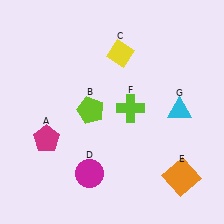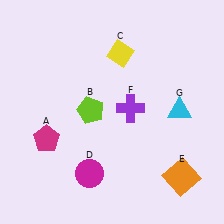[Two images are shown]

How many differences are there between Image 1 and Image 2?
There is 1 difference between the two images.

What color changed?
The cross (F) changed from lime in Image 1 to purple in Image 2.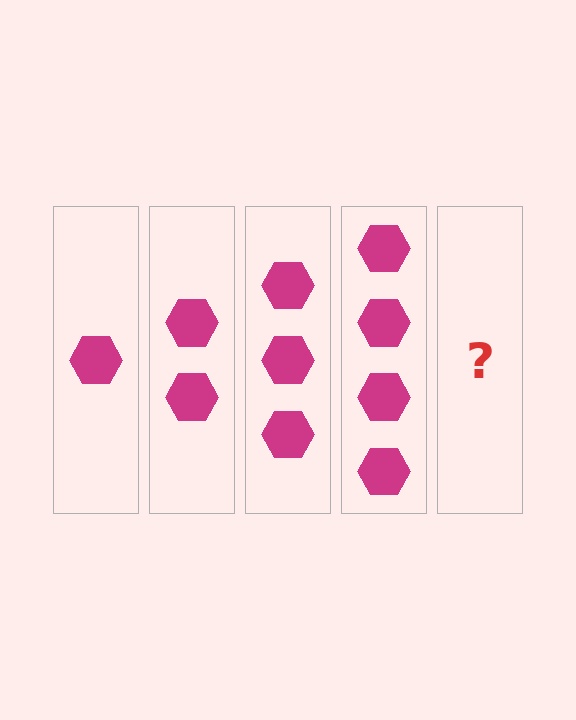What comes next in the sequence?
The next element should be 5 hexagons.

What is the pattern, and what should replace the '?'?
The pattern is that each step adds one more hexagon. The '?' should be 5 hexagons.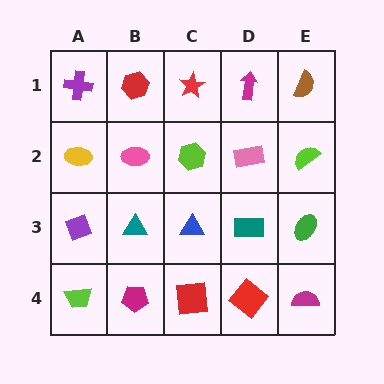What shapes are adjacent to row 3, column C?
A lime hexagon (row 2, column C), a red square (row 4, column C), a teal triangle (row 3, column B), a teal rectangle (row 3, column D).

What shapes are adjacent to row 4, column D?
A teal rectangle (row 3, column D), a red square (row 4, column C), a magenta semicircle (row 4, column E).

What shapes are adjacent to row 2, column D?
A magenta arrow (row 1, column D), a teal rectangle (row 3, column D), a lime hexagon (row 2, column C), a lime semicircle (row 2, column E).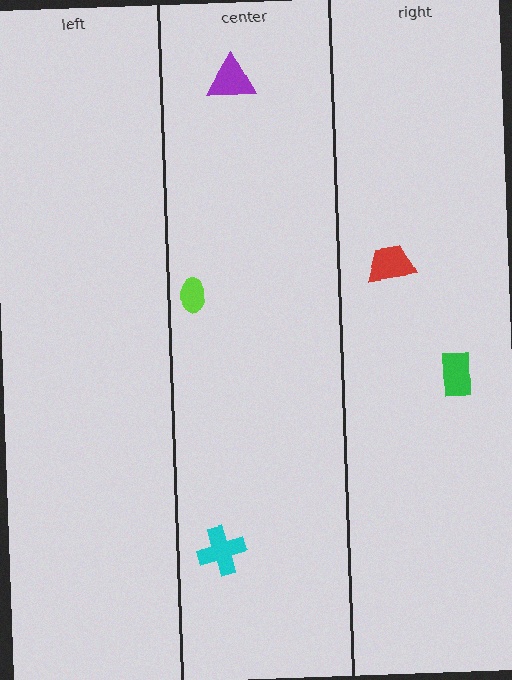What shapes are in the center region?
The lime ellipse, the purple triangle, the cyan cross.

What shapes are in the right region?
The green rectangle, the red trapezoid.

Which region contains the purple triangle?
The center region.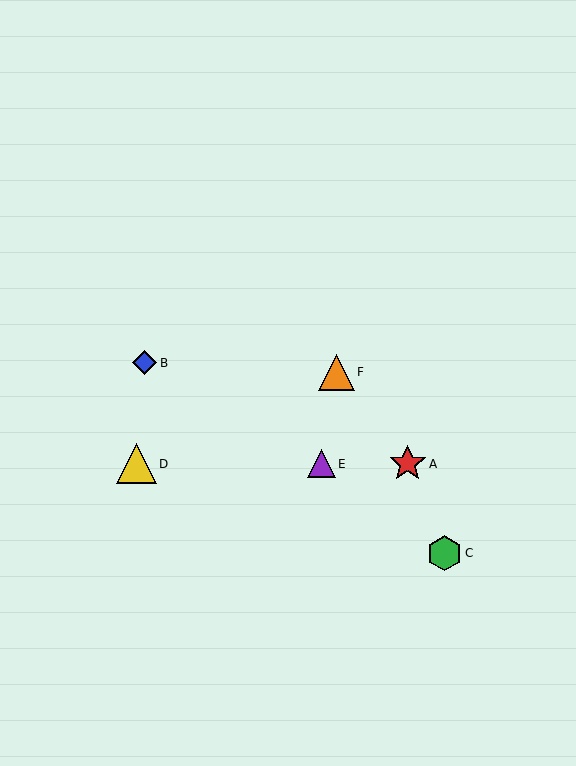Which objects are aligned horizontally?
Objects A, D, E are aligned horizontally.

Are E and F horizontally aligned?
No, E is at y≈464 and F is at y≈372.